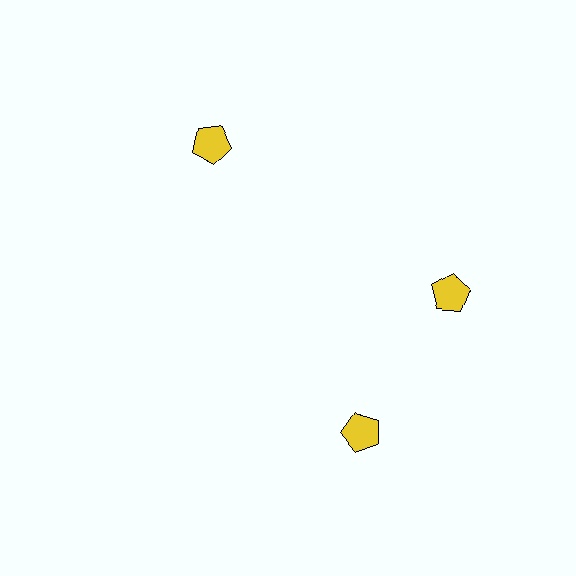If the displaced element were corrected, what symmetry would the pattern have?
It would have 3-fold rotational symmetry — the pattern would map onto itself every 120 degrees.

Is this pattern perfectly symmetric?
No. The 3 yellow pentagons are arranged in a ring, but one element near the 7 o'clock position is rotated out of alignment along the ring, breaking the 3-fold rotational symmetry.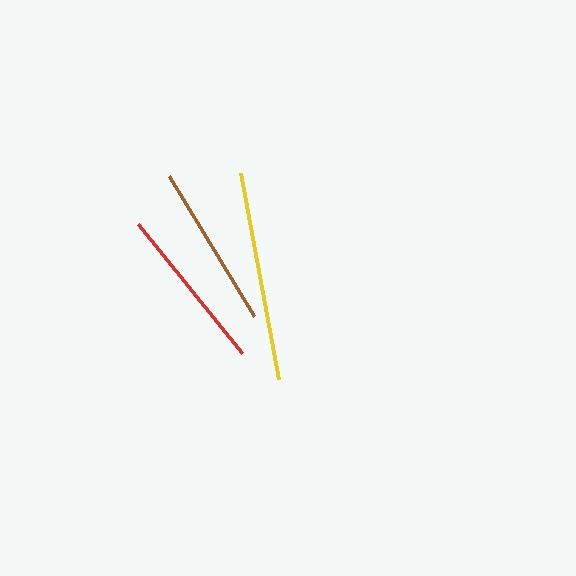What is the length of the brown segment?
The brown segment is approximately 164 pixels long.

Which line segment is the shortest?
The brown line is the shortest at approximately 164 pixels.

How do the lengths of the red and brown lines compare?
The red and brown lines are approximately the same length.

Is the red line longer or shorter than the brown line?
The red line is longer than the brown line.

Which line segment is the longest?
The yellow line is the longest at approximately 209 pixels.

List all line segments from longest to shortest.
From longest to shortest: yellow, red, brown.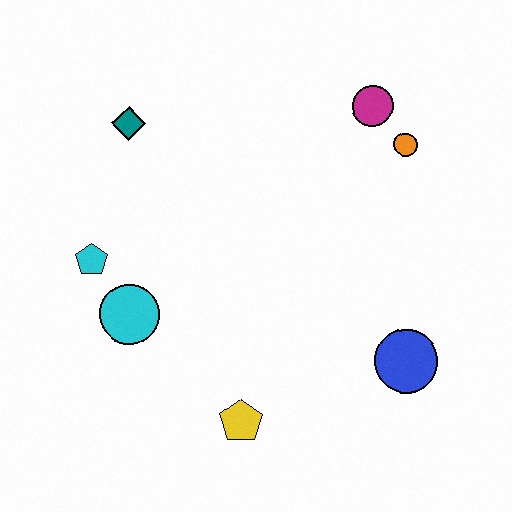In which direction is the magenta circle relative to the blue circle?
The magenta circle is above the blue circle.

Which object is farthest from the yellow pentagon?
The magenta circle is farthest from the yellow pentagon.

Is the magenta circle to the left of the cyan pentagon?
No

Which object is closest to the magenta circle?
The orange circle is closest to the magenta circle.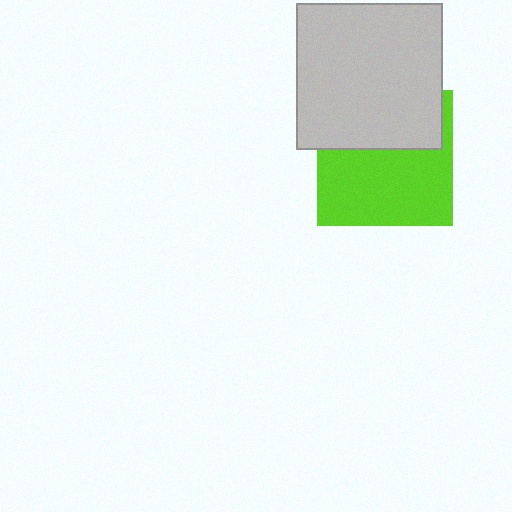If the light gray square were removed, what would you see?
You would see the complete lime square.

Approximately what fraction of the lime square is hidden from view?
Roughly 41% of the lime square is hidden behind the light gray square.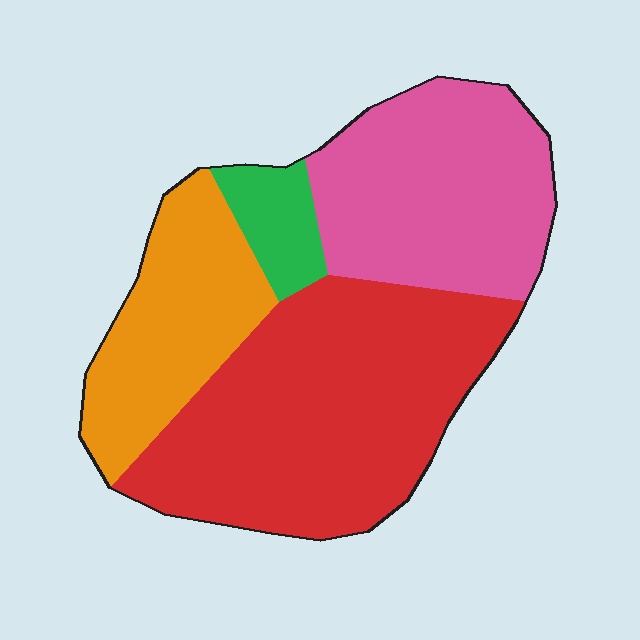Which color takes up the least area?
Green, at roughly 5%.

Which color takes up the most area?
Red, at roughly 45%.